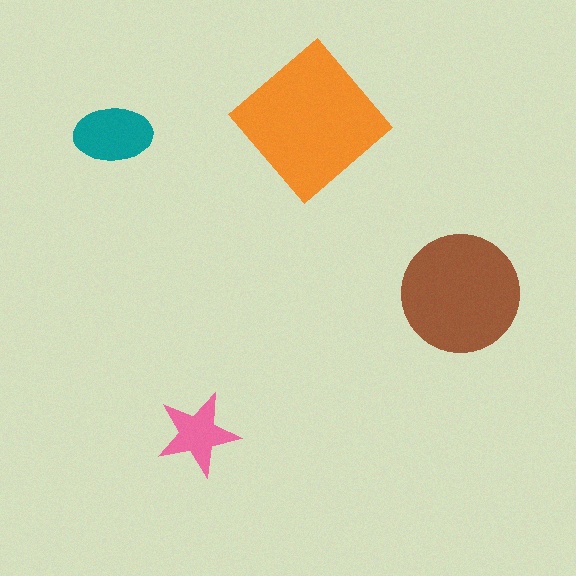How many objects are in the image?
There are 4 objects in the image.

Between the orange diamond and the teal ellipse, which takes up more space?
The orange diamond.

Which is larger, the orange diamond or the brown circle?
The orange diamond.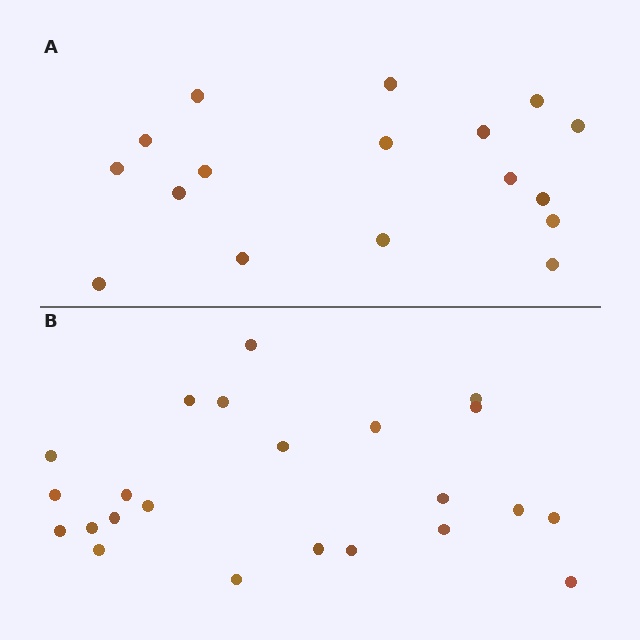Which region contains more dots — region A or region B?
Region B (the bottom region) has more dots.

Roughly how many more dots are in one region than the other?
Region B has about 6 more dots than region A.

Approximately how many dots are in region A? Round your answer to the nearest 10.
About 20 dots. (The exact count is 17, which rounds to 20.)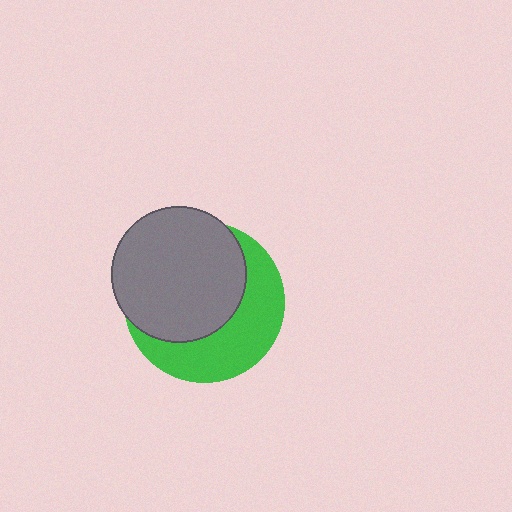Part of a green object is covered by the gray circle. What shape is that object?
It is a circle.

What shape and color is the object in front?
The object in front is a gray circle.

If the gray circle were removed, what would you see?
You would see the complete green circle.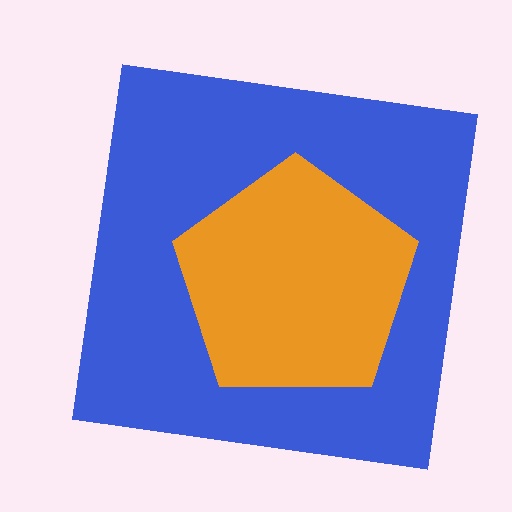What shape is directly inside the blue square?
The orange pentagon.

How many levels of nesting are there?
2.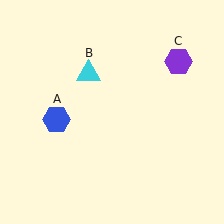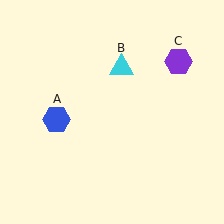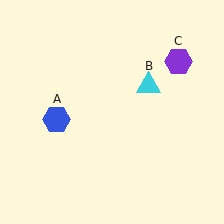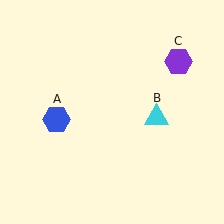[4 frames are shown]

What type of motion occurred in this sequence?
The cyan triangle (object B) rotated clockwise around the center of the scene.